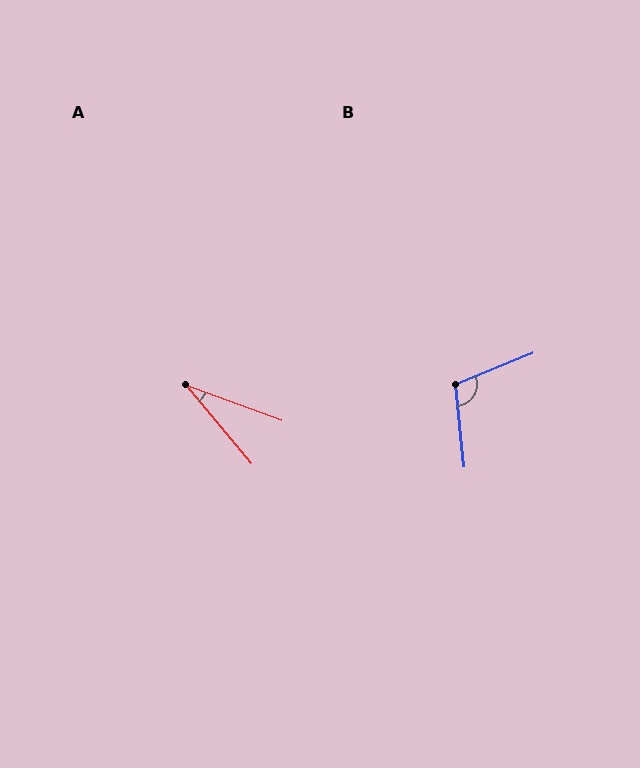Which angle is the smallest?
A, at approximately 30 degrees.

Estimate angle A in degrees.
Approximately 30 degrees.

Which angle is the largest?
B, at approximately 106 degrees.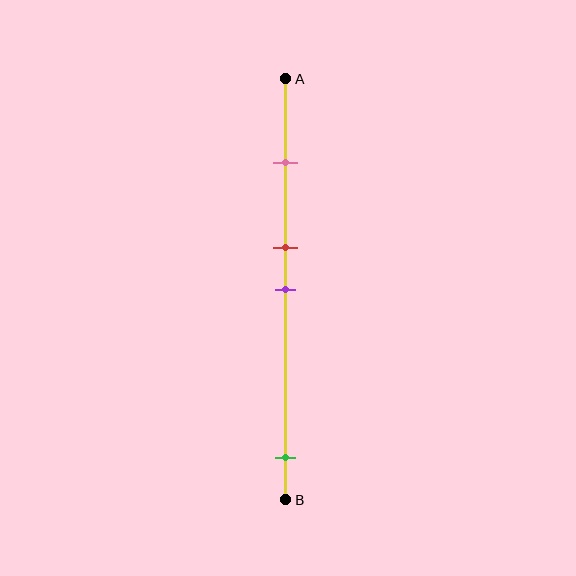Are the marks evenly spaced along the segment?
No, the marks are not evenly spaced.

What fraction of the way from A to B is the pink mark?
The pink mark is approximately 20% (0.2) of the way from A to B.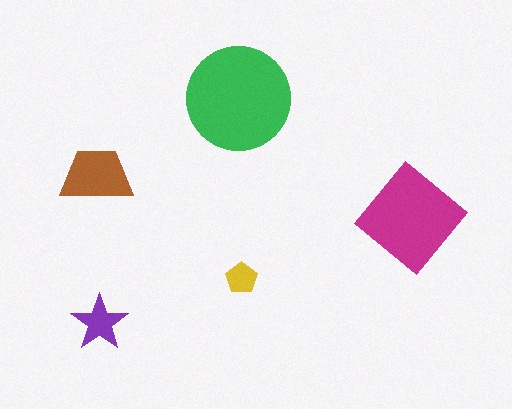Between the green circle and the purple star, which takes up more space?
The green circle.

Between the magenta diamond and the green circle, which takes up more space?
The green circle.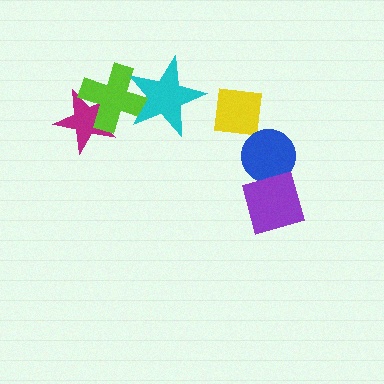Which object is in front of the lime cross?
The cyan star is in front of the lime cross.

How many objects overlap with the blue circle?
1 object overlaps with the blue circle.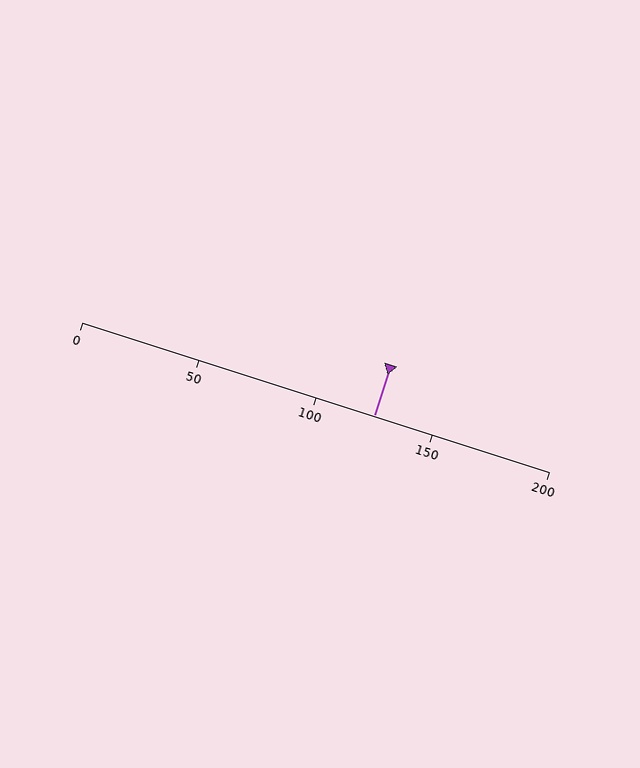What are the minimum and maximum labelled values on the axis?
The axis runs from 0 to 200.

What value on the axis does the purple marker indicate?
The marker indicates approximately 125.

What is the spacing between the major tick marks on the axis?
The major ticks are spaced 50 apart.